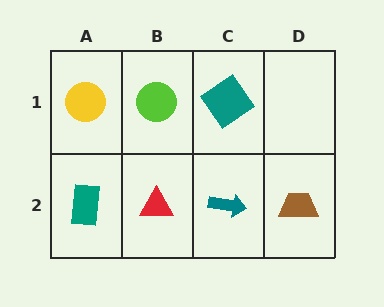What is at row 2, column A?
A teal rectangle.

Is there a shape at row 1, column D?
No, that cell is empty.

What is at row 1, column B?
A lime circle.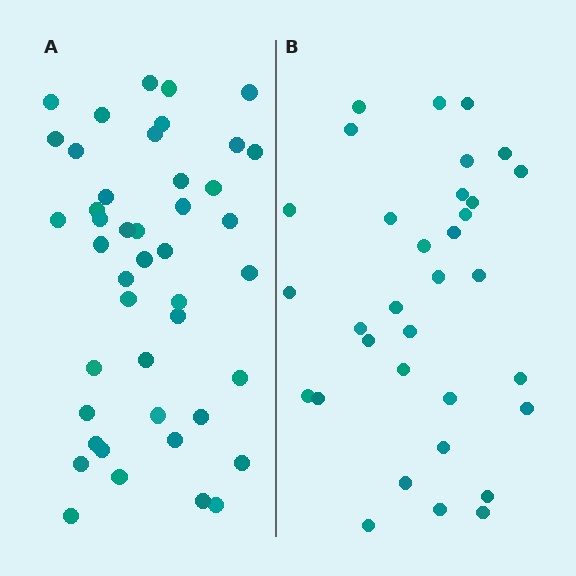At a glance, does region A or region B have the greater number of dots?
Region A (the left region) has more dots.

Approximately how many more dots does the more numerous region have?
Region A has roughly 12 or so more dots than region B.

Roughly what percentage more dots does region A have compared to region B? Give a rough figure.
About 35% more.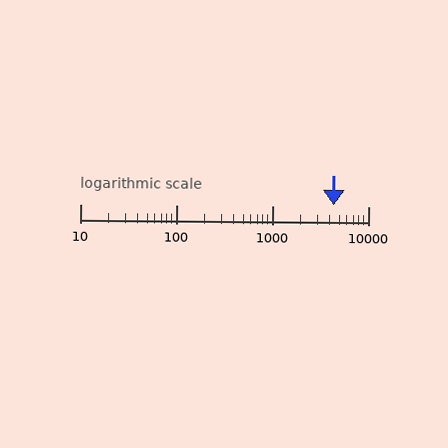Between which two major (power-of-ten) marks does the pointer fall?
The pointer is between 1000 and 10000.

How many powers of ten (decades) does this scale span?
The scale spans 3 decades, from 10 to 10000.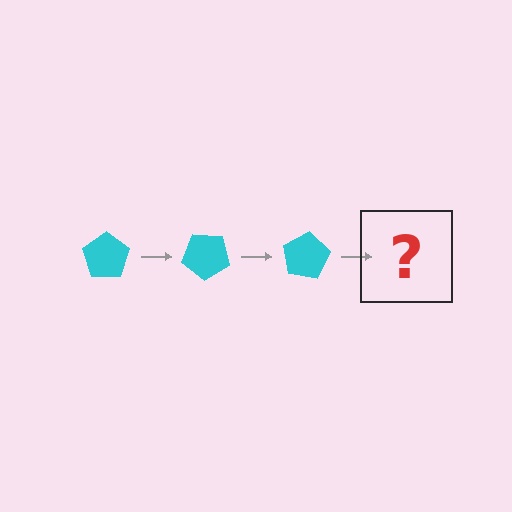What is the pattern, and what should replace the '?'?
The pattern is that the pentagon rotates 40 degrees each step. The '?' should be a cyan pentagon rotated 120 degrees.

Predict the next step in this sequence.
The next step is a cyan pentagon rotated 120 degrees.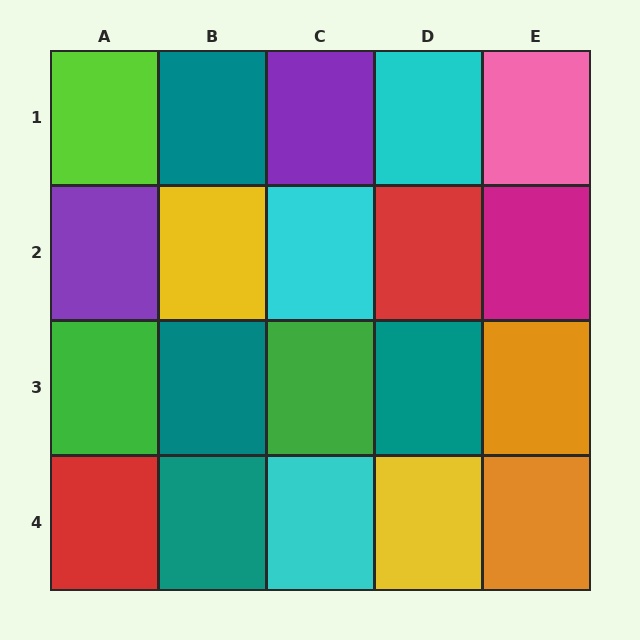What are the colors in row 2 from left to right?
Purple, yellow, cyan, red, magenta.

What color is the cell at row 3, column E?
Orange.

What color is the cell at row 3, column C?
Green.